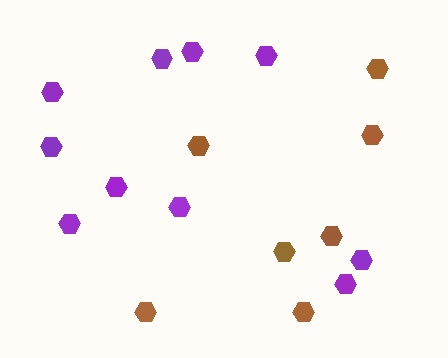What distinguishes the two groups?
There are 2 groups: one group of purple hexagons (10) and one group of brown hexagons (7).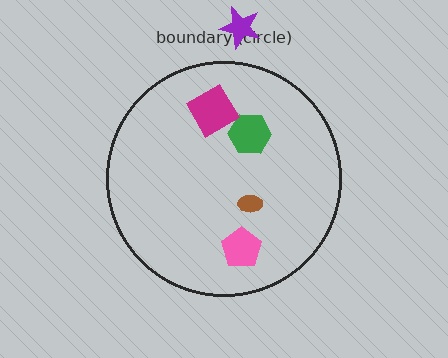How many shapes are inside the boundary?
4 inside, 1 outside.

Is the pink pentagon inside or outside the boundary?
Inside.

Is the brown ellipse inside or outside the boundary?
Inside.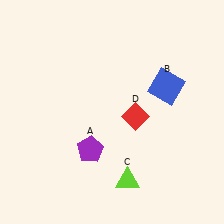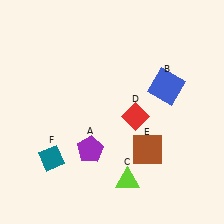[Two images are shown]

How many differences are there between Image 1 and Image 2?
There are 2 differences between the two images.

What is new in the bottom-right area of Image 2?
A brown square (E) was added in the bottom-right area of Image 2.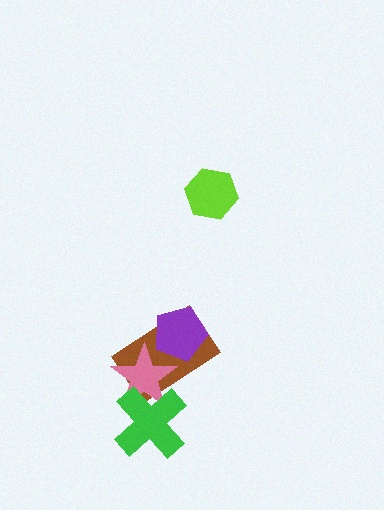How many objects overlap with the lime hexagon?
0 objects overlap with the lime hexagon.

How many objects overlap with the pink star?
3 objects overlap with the pink star.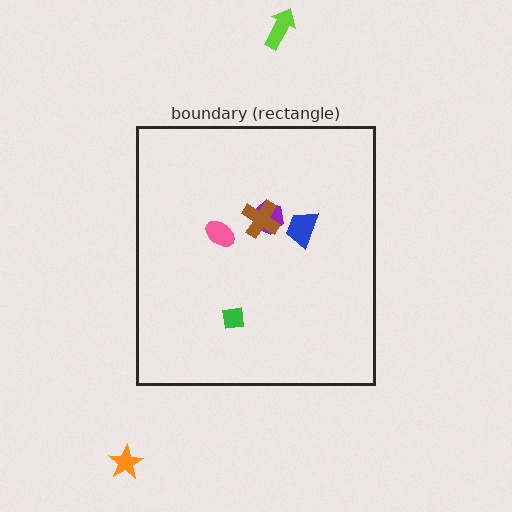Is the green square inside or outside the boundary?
Inside.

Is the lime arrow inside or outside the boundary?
Outside.